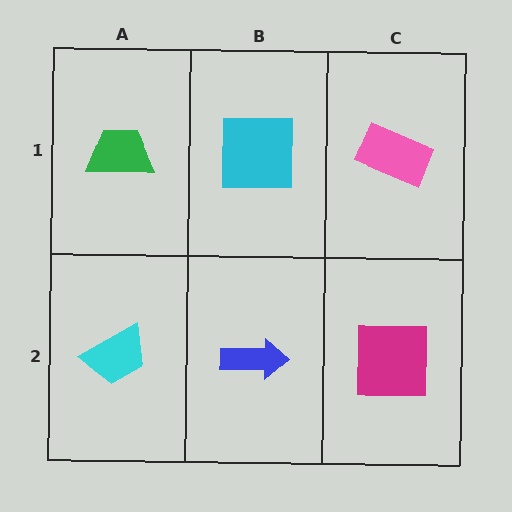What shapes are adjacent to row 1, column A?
A cyan trapezoid (row 2, column A), a cyan square (row 1, column B).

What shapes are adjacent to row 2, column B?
A cyan square (row 1, column B), a cyan trapezoid (row 2, column A), a magenta square (row 2, column C).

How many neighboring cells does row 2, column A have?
2.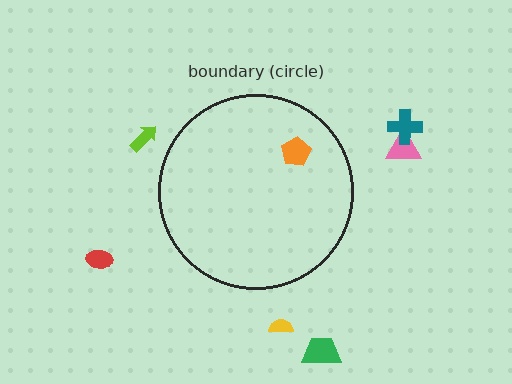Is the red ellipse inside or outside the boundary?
Outside.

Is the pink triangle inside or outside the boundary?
Outside.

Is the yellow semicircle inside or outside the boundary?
Outside.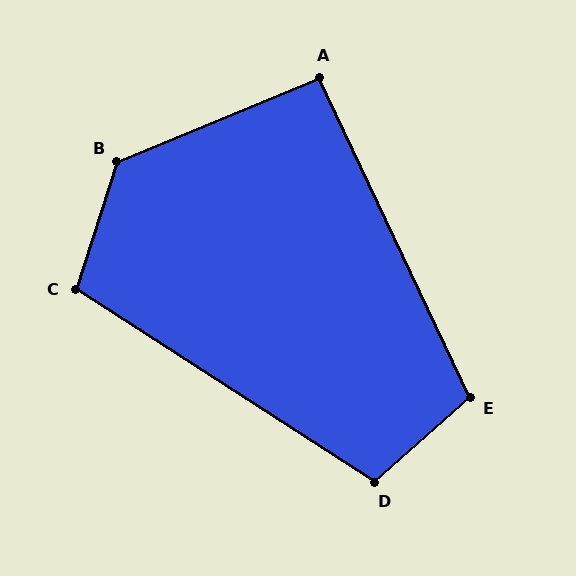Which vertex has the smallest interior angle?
A, at approximately 93 degrees.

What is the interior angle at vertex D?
Approximately 106 degrees (obtuse).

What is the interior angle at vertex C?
Approximately 105 degrees (obtuse).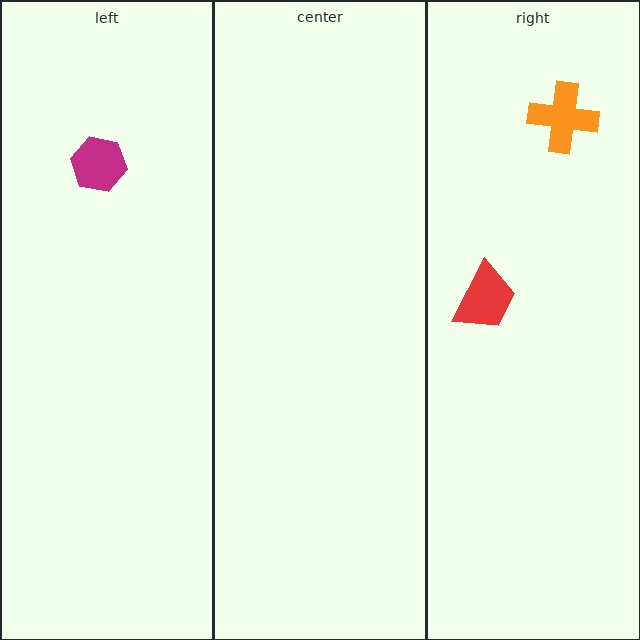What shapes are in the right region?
The orange cross, the red trapezoid.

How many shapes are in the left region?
1.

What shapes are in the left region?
The magenta hexagon.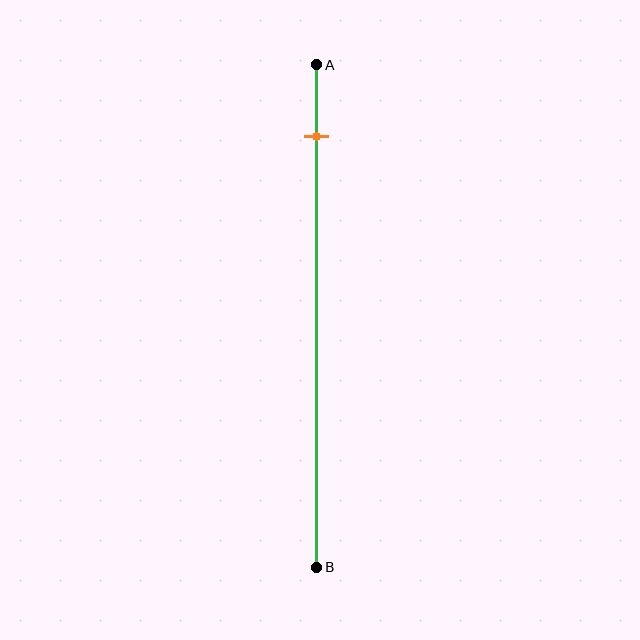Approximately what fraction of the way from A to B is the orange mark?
The orange mark is approximately 15% of the way from A to B.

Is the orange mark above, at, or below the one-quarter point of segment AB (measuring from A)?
The orange mark is above the one-quarter point of segment AB.